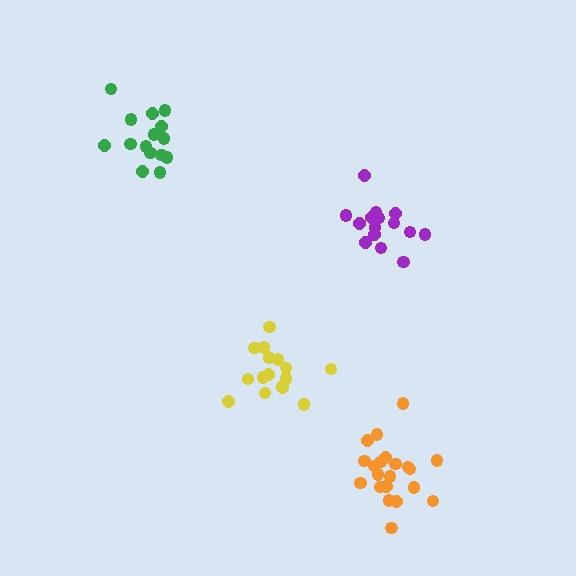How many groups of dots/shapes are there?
There are 4 groups.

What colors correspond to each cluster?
The clusters are colored: yellow, orange, green, purple.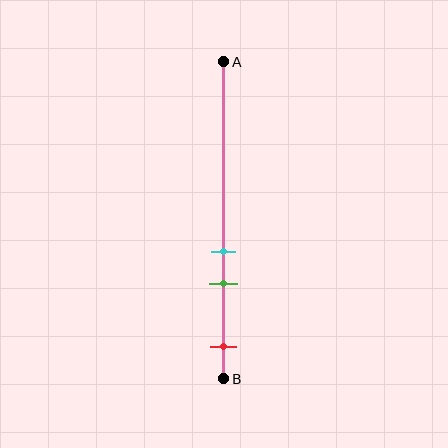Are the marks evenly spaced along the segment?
No, the marks are not evenly spaced.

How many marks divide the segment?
There are 3 marks dividing the segment.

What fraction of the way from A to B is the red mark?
The red mark is approximately 90% (0.9) of the way from A to B.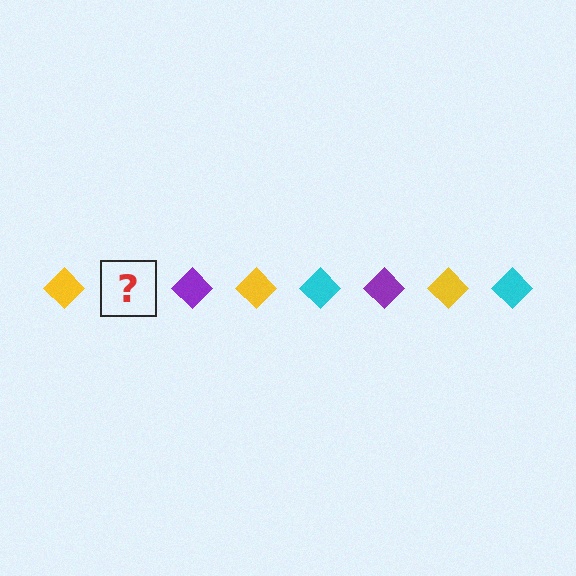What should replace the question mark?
The question mark should be replaced with a cyan diamond.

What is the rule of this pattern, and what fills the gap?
The rule is that the pattern cycles through yellow, cyan, purple diamonds. The gap should be filled with a cyan diamond.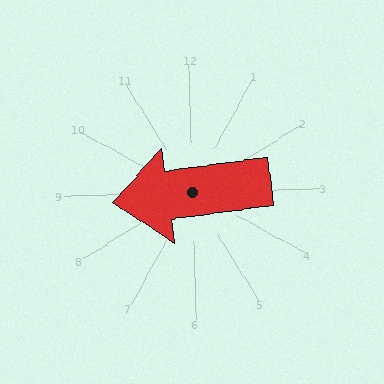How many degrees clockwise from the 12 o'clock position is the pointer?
Approximately 264 degrees.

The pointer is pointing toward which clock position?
Roughly 9 o'clock.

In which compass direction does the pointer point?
West.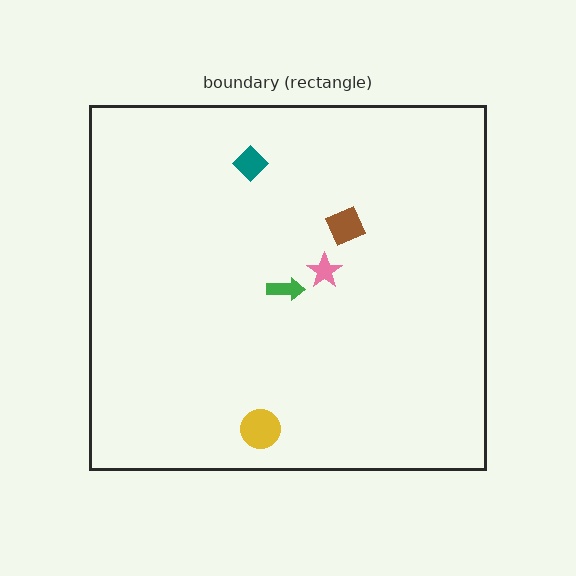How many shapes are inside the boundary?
5 inside, 0 outside.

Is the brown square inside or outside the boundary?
Inside.